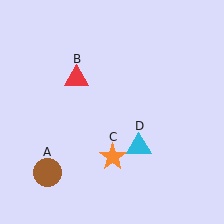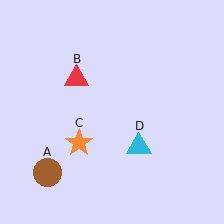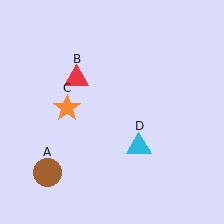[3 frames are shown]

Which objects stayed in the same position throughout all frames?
Brown circle (object A) and red triangle (object B) and cyan triangle (object D) remained stationary.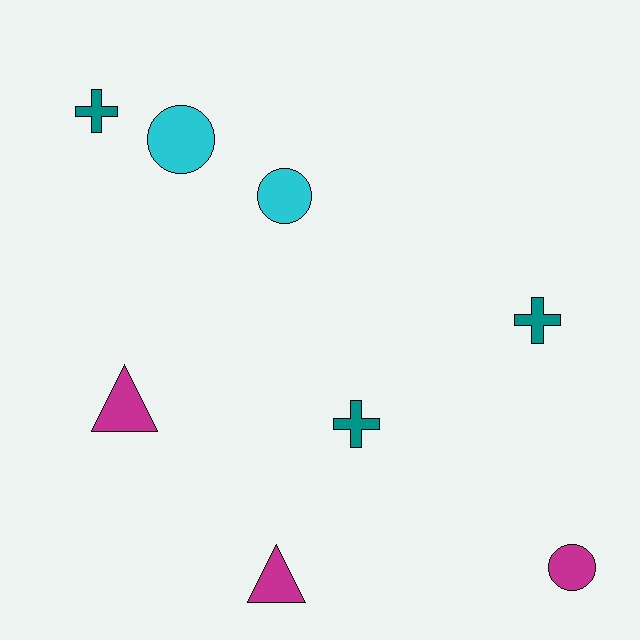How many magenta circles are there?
There is 1 magenta circle.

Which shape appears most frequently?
Cross, with 3 objects.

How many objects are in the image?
There are 8 objects.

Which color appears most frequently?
Magenta, with 3 objects.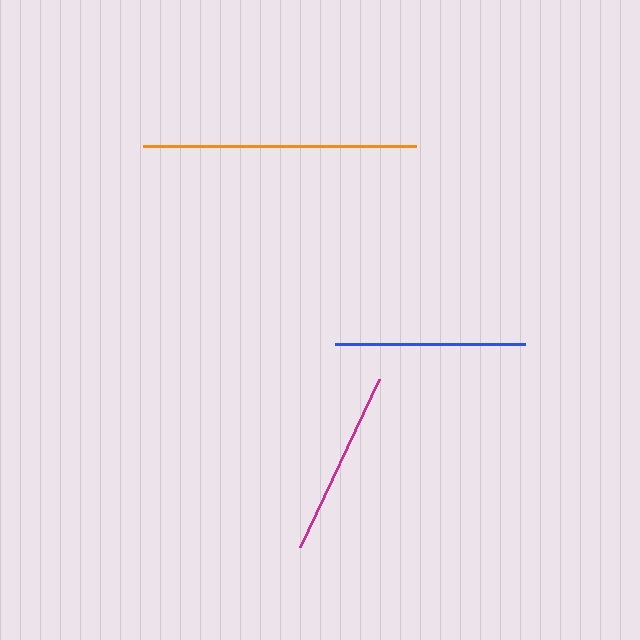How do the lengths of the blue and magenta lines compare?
The blue and magenta lines are approximately the same length.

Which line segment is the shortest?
The magenta line is the shortest at approximately 186 pixels.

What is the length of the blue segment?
The blue segment is approximately 191 pixels long.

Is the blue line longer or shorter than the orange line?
The orange line is longer than the blue line.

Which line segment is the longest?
The orange line is the longest at approximately 273 pixels.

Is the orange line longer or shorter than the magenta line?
The orange line is longer than the magenta line.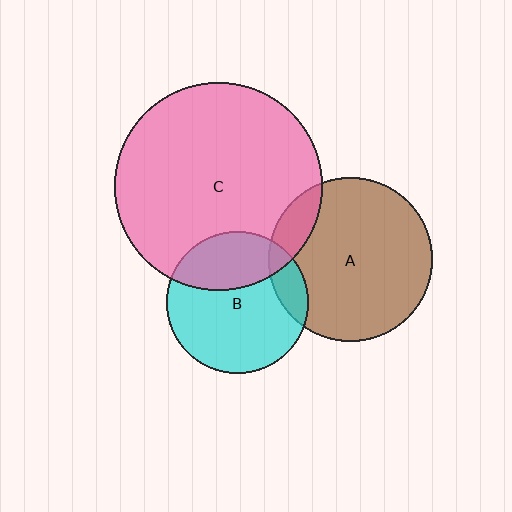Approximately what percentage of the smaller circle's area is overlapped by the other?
Approximately 30%.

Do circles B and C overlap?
Yes.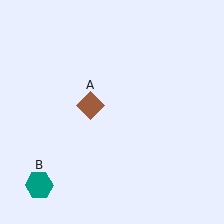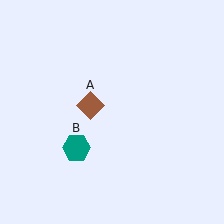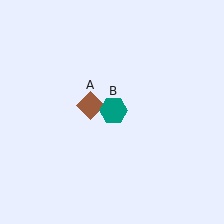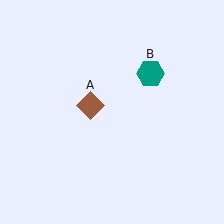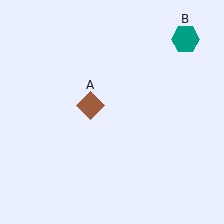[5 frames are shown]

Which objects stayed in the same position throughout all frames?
Brown diamond (object A) remained stationary.